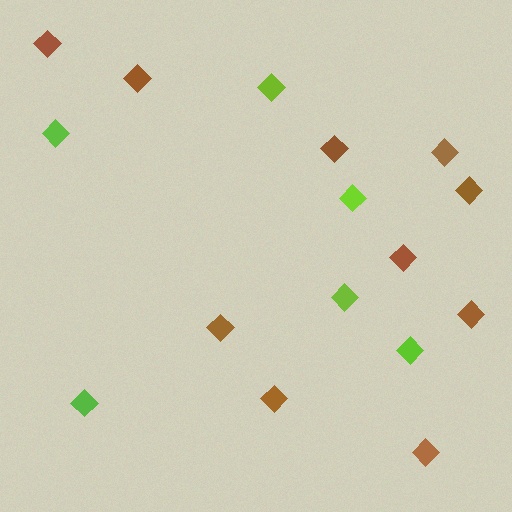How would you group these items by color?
There are 2 groups: one group of lime diamonds (6) and one group of brown diamonds (10).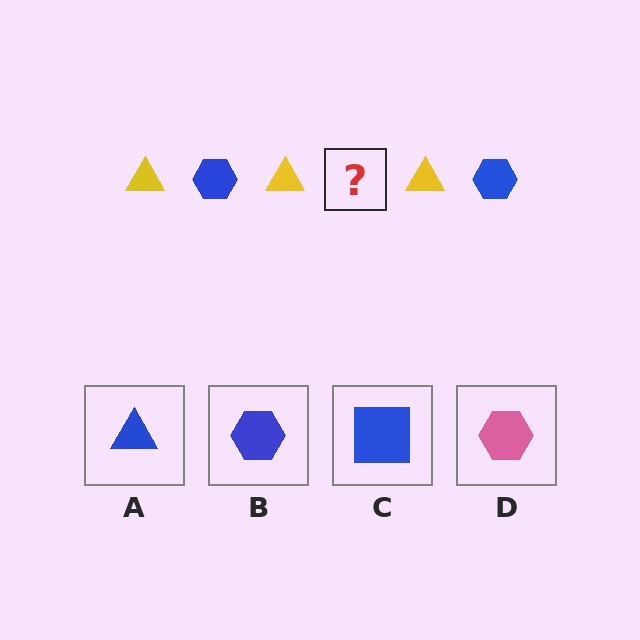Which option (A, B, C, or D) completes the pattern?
B.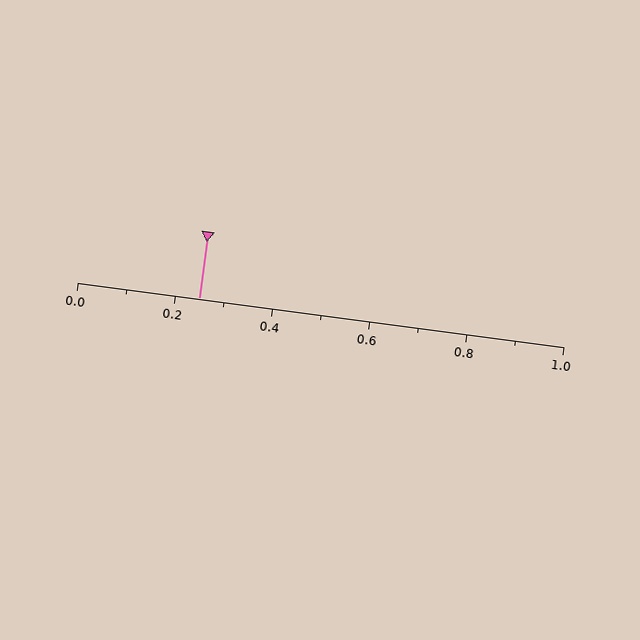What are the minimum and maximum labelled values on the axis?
The axis runs from 0.0 to 1.0.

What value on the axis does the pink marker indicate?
The marker indicates approximately 0.25.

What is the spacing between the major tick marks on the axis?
The major ticks are spaced 0.2 apart.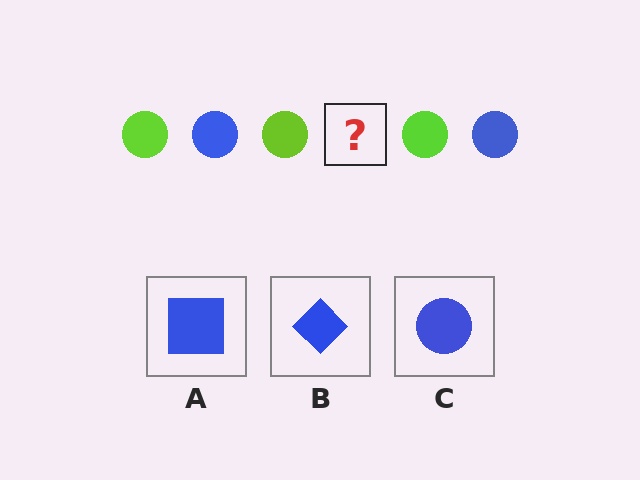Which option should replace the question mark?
Option C.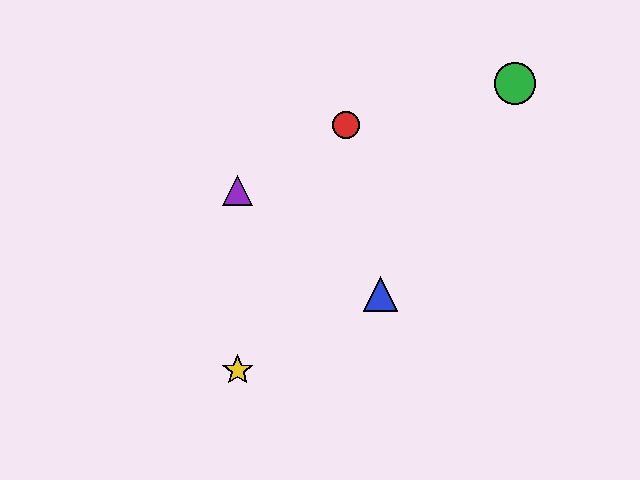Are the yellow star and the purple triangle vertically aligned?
Yes, both are at x≈238.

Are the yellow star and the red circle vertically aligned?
No, the yellow star is at x≈238 and the red circle is at x≈346.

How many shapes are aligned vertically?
2 shapes (the yellow star, the purple triangle) are aligned vertically.